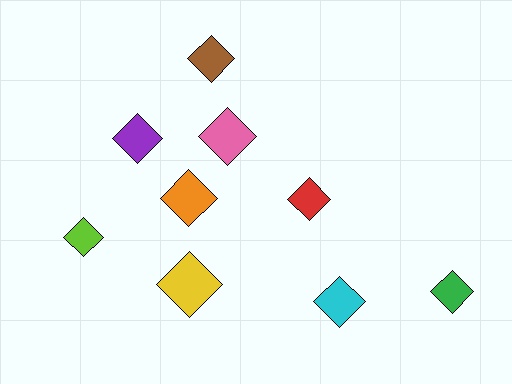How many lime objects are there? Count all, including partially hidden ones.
There is 1 lime object.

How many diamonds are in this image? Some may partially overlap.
There are 9 diamonds.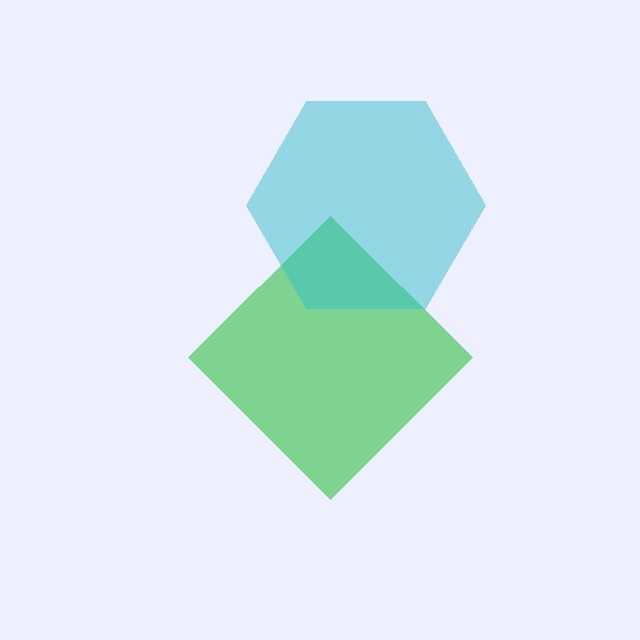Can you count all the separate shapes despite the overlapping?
Yes, there are 2 separate shapes.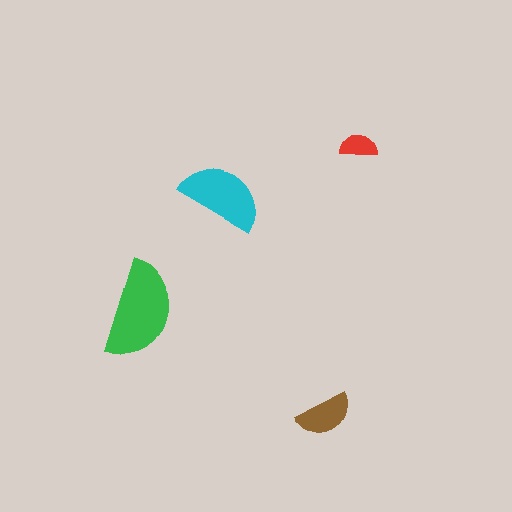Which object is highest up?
The red semicircle is topmost.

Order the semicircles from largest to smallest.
the green one, the cyan one, the brown one, the red one.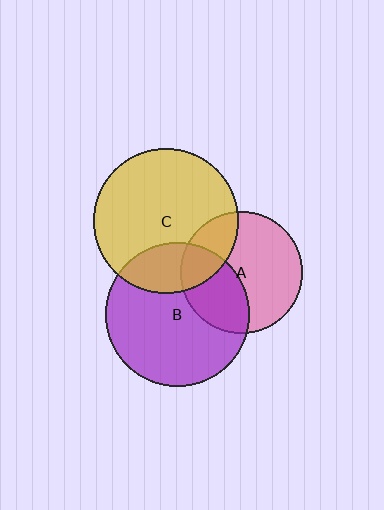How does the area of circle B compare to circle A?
Approximately 1.4 times.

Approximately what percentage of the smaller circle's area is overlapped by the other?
Approximately 35%.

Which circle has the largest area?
Circle C (yellow).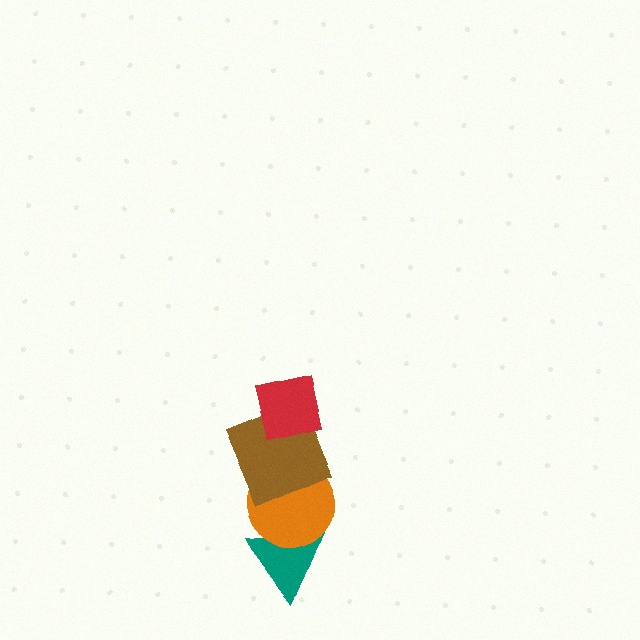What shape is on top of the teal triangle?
The orange circle is on top of the teal triangle.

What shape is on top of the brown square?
The red square is on top of the brown square.